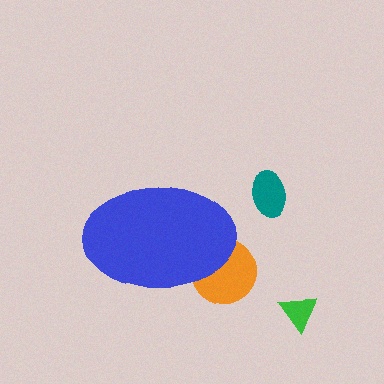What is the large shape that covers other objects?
A blue ellipse.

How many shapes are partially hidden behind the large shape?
1 shape is partially hidden.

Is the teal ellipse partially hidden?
No, the teal ellipse is fully visible.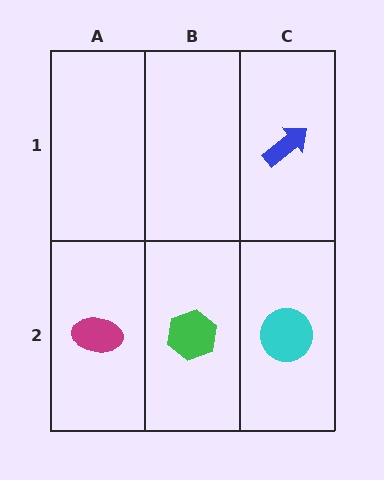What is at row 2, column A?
A magenta ellipse.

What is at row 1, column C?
A blue arrow.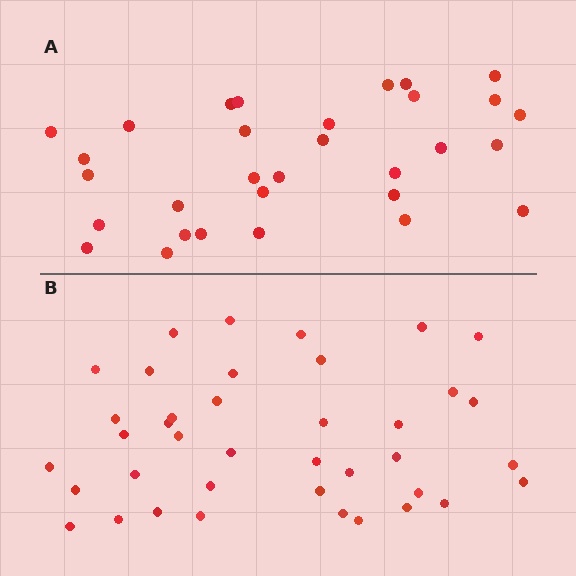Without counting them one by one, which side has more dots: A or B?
Region B (the bottom region) has more dots.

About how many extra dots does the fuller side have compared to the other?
Region B has roughly 8 or so more dots than region A.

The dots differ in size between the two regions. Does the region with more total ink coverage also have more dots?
No. Region A has more total ink coverage because its dots are larger, but region B actually contains more individual dots. Total area can be misleading — the number of items is what matters here.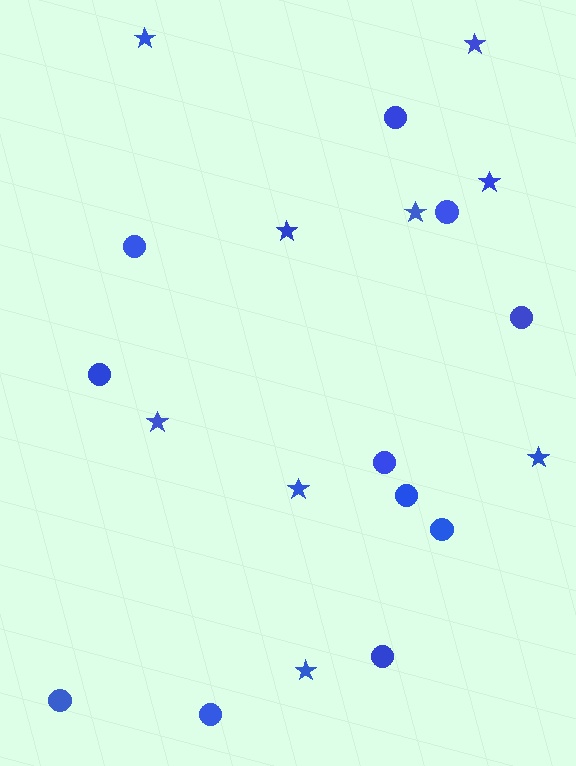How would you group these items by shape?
There are 2 groups: one group of circles (11) and one group of stars (9).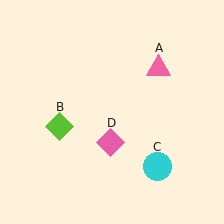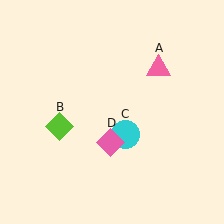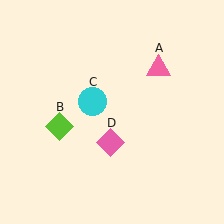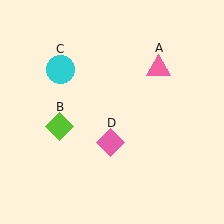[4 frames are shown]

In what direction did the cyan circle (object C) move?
The cyan circle (object C) moved up and to the left.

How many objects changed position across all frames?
1 object changed position: cyan circle (object C).